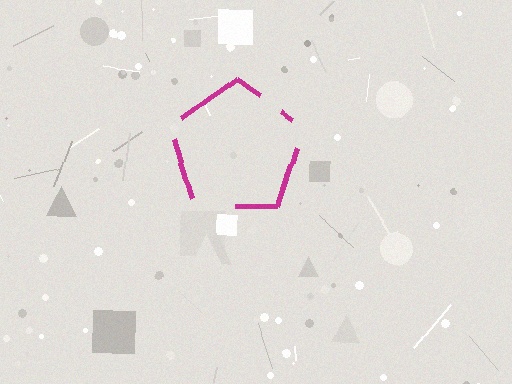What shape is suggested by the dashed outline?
The dashed outline suggests a pentagon.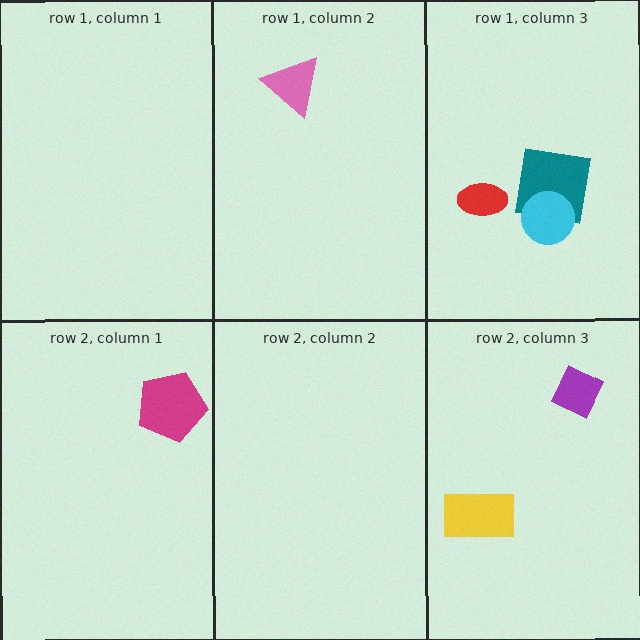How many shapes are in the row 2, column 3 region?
2.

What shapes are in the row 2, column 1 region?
The magenta pentagon.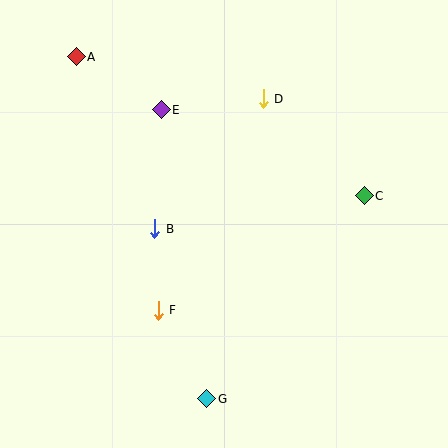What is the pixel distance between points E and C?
The distance between E and C is 220 pixels.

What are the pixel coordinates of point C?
Point C is at (364, 196).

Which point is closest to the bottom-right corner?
Point G is closest to the bottom-right corner.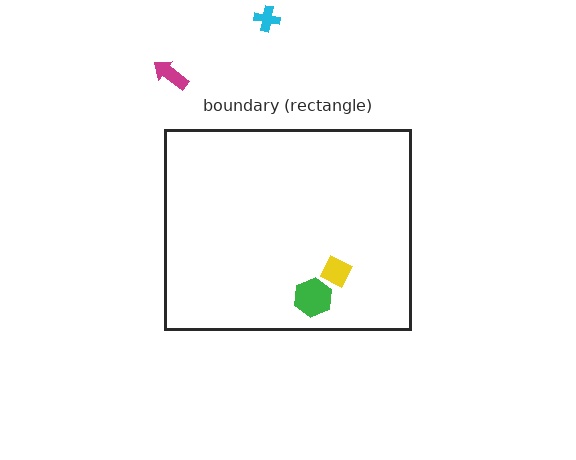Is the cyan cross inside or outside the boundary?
Outside.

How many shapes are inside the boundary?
2 inside, 2 outside.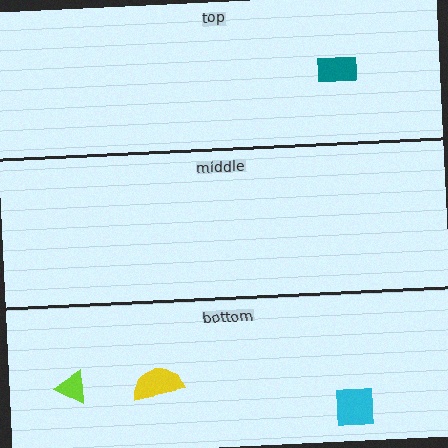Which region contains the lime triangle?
The bottom region.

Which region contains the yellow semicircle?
The bottom region.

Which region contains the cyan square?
The bottom region.